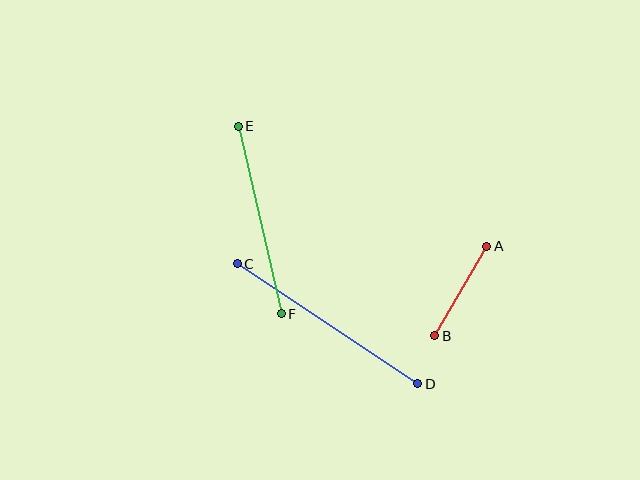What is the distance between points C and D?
The distance is approximately 217 pixels.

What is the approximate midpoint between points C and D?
The midpoint is at approximately (328, 324) pixels.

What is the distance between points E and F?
The distance is approximately 192 pixels.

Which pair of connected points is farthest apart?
Points C and D are farthest apart.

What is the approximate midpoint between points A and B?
The midpoint is at approximately (461, 291) pixels.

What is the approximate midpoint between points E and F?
The midpoint is at approximately (260, 220) pixels.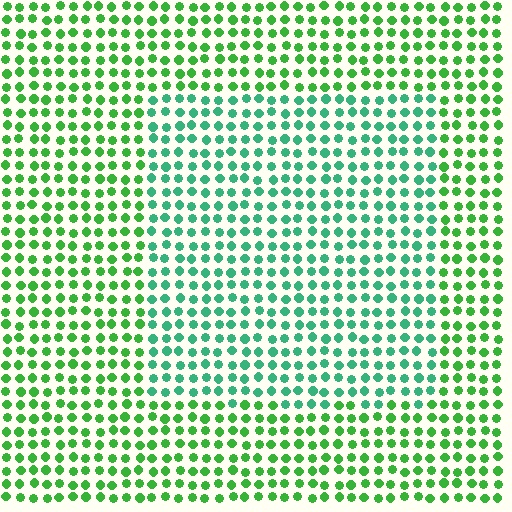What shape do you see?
I see a rectangle.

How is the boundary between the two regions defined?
The boundary is defined purely by a slight shift in hue (about 33 degrees). Spacing, size, and orientation are identical on both sides.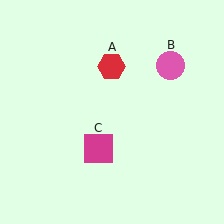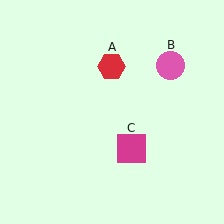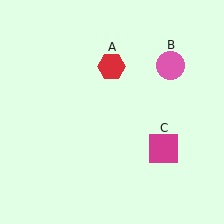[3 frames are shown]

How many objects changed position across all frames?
1 object changed position: magenta square (object C).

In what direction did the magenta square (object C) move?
The magenta square (object C) moved right.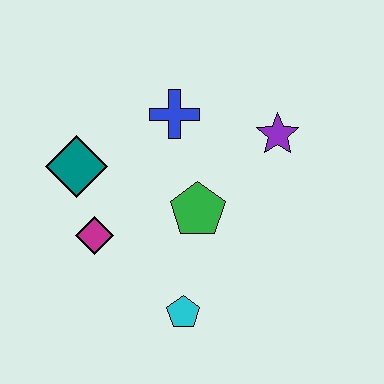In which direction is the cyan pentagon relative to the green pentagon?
The cyan pentagon is below the green pentagon.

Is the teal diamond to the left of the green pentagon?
Yes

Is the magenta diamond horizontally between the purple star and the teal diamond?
Yes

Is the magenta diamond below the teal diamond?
Yes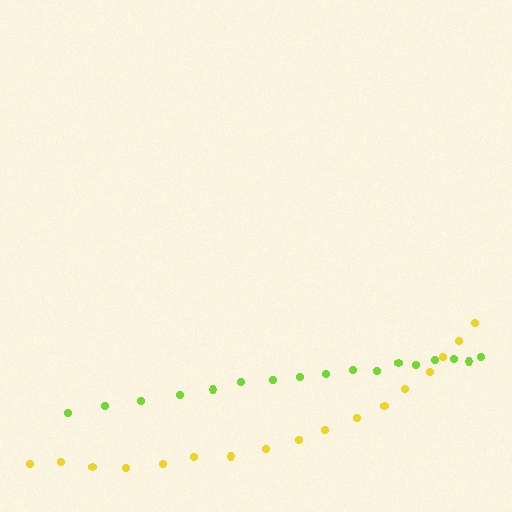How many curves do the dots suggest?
There are 2 distinct paths.